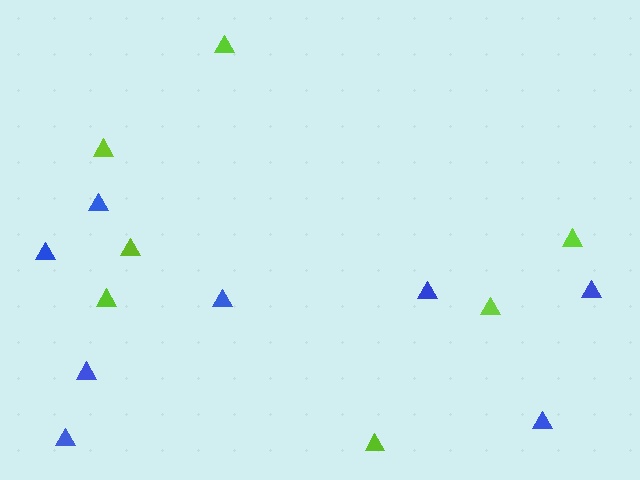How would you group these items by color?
There are 2 groups: one group of lime triangles (7) and one group of blue triangles (8).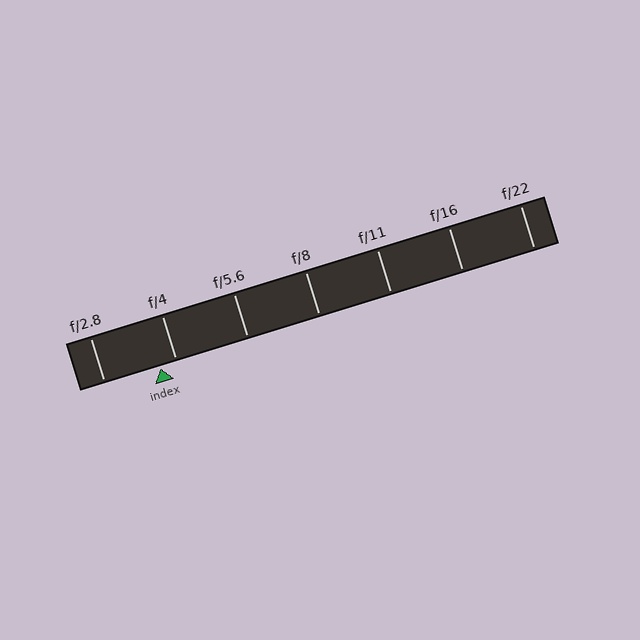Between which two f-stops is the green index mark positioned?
The index mark is between f/2.8 and f/4.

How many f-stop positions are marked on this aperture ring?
There are 7 f-stop positions marked.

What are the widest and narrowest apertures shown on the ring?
The widest aperture shown is f/2.8 and the narrowest is f/22.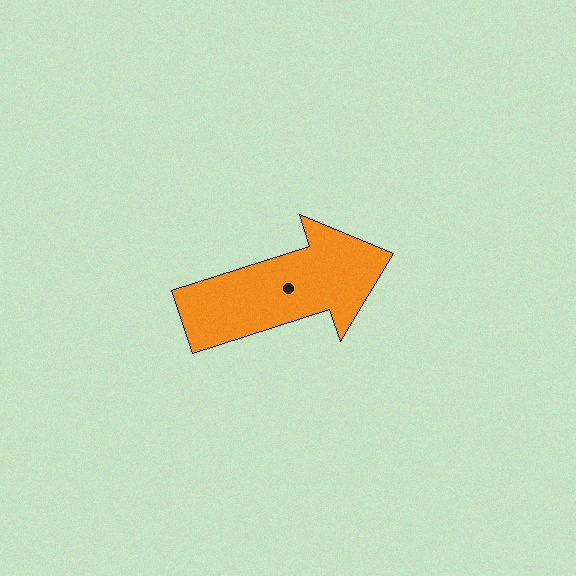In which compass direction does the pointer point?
East.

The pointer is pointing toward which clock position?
Roughly 2 o'clock.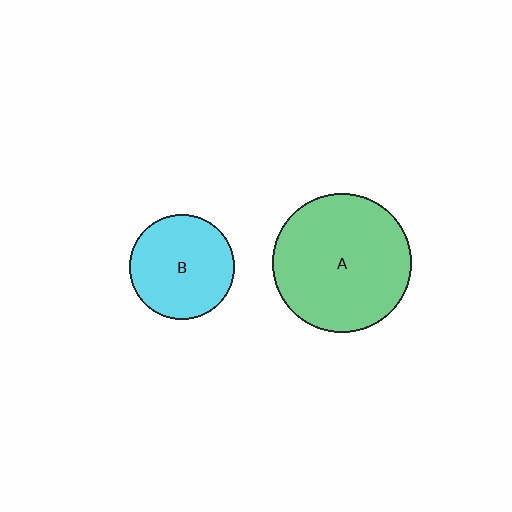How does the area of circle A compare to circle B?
Approximately 1.7 times.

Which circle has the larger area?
Circle A (green).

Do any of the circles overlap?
No, none of the circles overlap.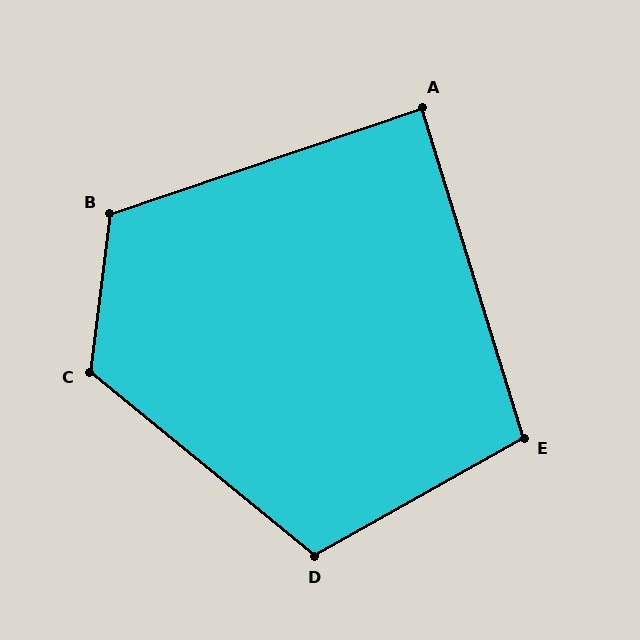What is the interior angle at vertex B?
Approximately 116 degrees (obtuse).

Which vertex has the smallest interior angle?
A, at approximately 88 degrees.